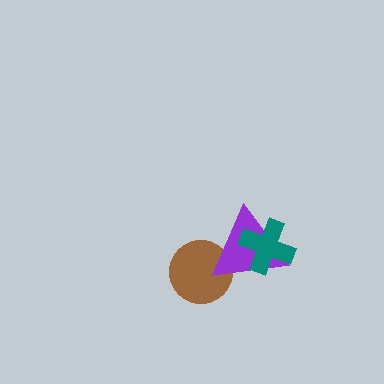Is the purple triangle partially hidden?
Yes, it is partially covered by another shape.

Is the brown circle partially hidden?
Yes, it is partially covered by another shape.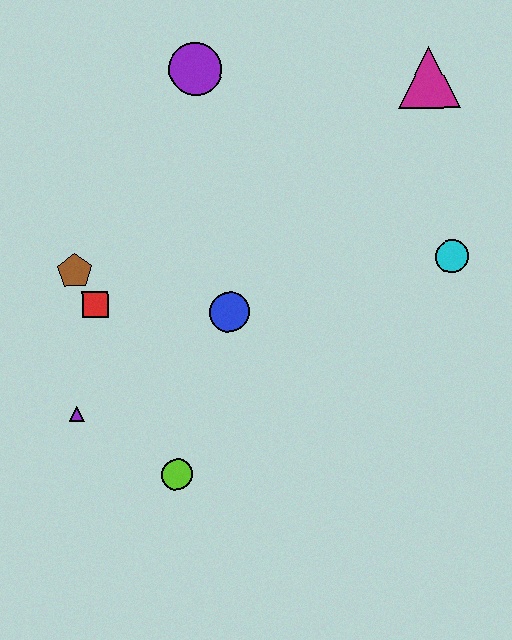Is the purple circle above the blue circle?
Yes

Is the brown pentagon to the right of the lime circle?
No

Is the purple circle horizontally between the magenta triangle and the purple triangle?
Yes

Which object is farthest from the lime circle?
The magenta triangle is farthest from the lime circle.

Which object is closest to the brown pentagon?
The red square is closest to the brown pentagon.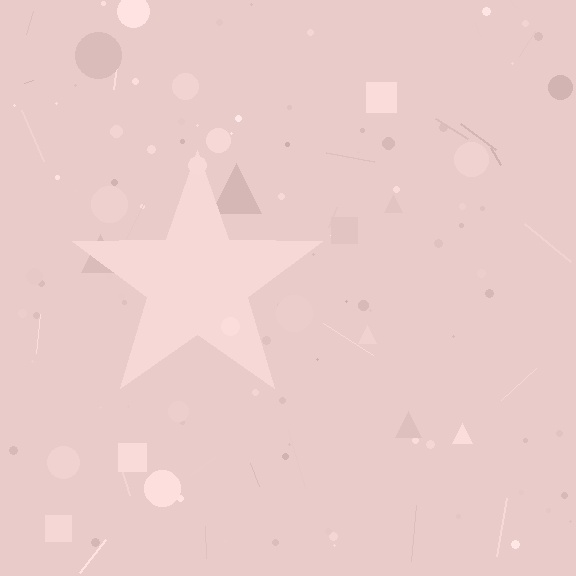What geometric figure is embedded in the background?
A star is embedded in the background.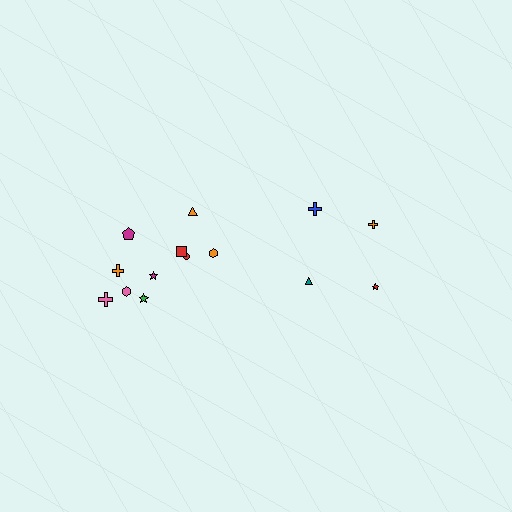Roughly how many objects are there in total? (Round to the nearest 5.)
Roughly 15 objects in total.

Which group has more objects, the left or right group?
The left group.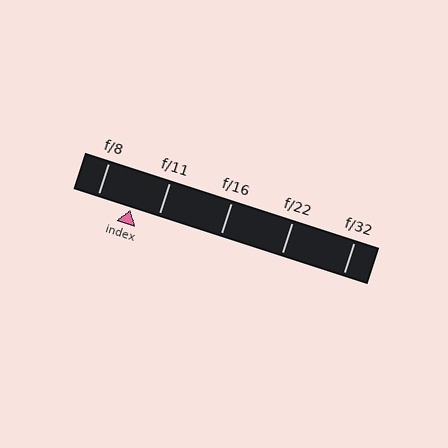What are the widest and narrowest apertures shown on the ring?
The widest aperture shown is f/8 and the narrowest is f/32.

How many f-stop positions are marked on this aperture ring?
There are 5 f-stop positions marked.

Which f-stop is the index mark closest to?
The index mark is closest to f/11.